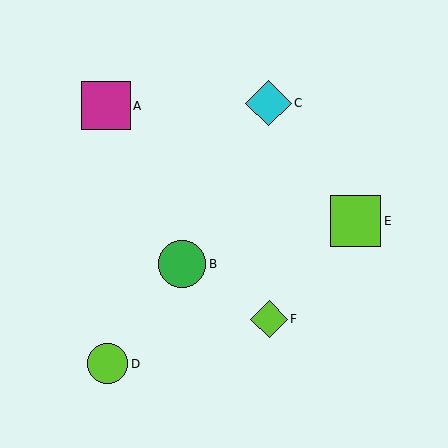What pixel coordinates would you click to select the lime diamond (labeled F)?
Click at (269, 319) to select the lime diamond F.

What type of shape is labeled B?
Shape B is a green circle.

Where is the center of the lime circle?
The center of the lime circle is at (108, 364).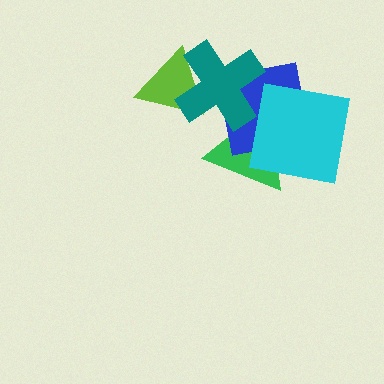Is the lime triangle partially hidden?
Yes, it is partially covered by another shape.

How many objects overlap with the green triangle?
3 objects overlap with the green triangle.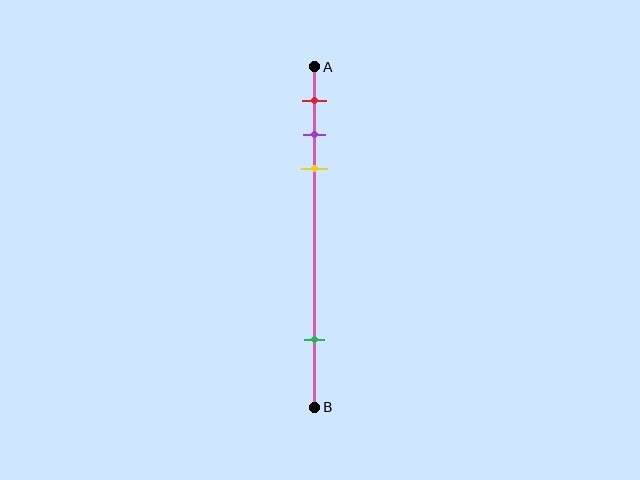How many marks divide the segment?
There are 4 marks dividing the segment.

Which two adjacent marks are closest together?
The purple and yellow marks are the closest adjacent pair.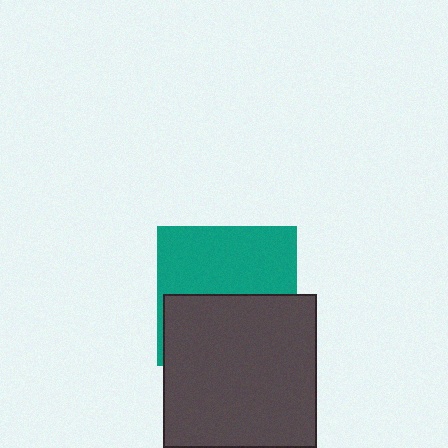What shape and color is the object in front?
The object in front is a dark gray square.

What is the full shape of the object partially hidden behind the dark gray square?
The partially hidden object is a teal square.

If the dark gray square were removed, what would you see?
You would see the complete teal square.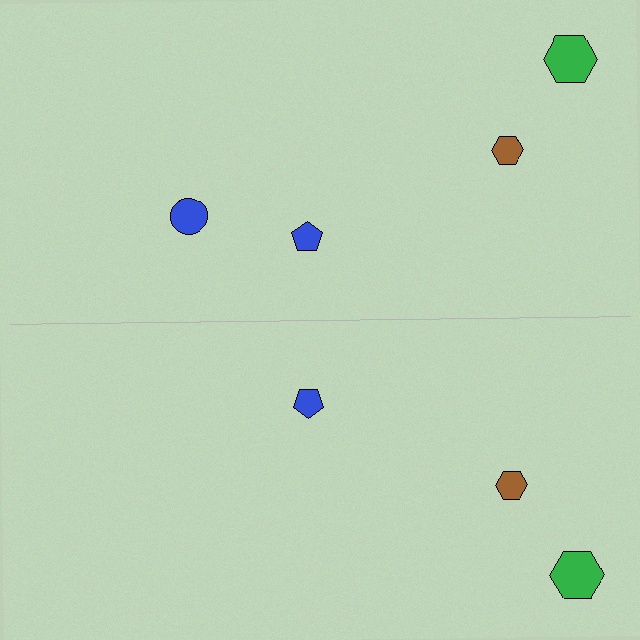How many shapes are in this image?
There are 7 shapes in this image.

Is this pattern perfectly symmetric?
No, the pattern is not perfectly symmetric. A blue circle is missing from the bottom side.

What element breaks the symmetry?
A blue circle is missing from the bottom side.